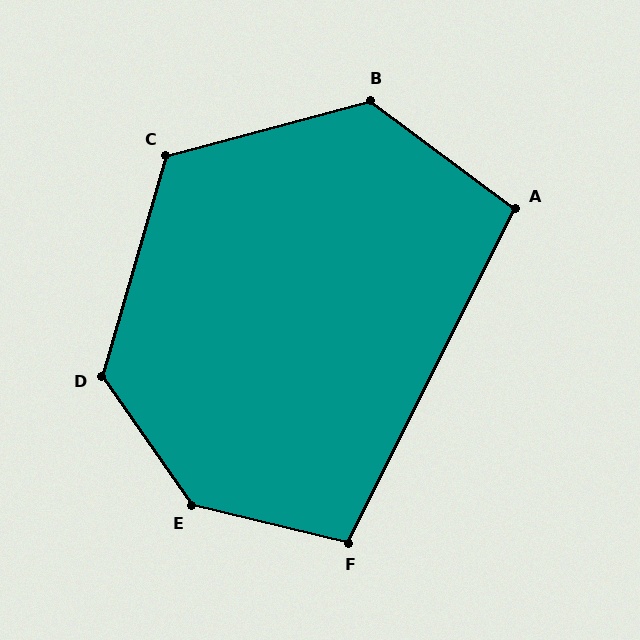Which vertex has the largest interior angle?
E, at approximately 139 degrees.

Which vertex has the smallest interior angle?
A, at approximately 100 degrees.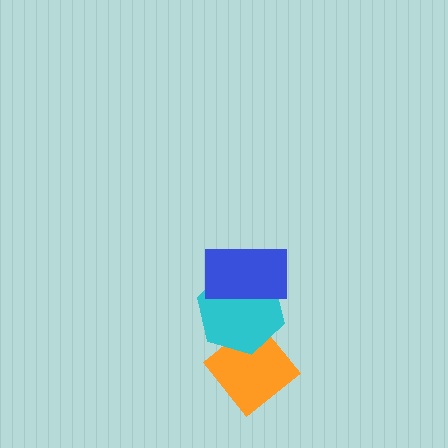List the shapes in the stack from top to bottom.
From top to bottom: the blue rectangle, the cyan hexagon, the orange diamond.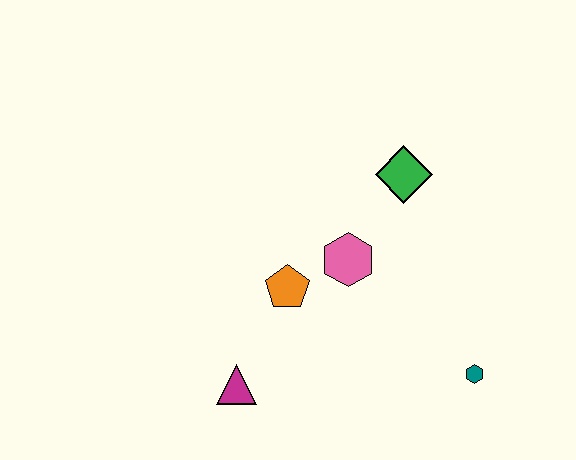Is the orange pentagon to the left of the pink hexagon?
Yes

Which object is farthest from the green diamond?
The magenta triangle is farthest from the green diamond.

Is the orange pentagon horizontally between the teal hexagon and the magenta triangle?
Yes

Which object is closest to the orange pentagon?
The pink hexagon is closest to the orange pentagon.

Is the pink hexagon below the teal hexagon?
No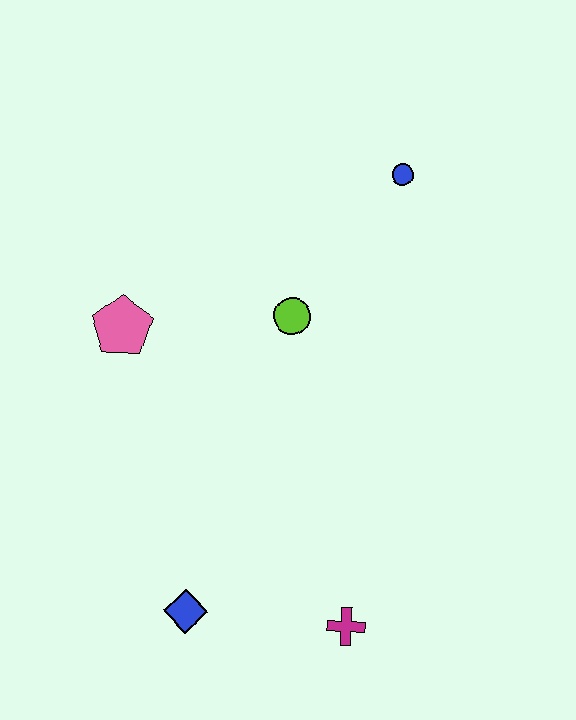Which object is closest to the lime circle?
The pink pentagon is closest to the lime circle.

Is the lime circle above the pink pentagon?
Yes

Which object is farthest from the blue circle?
The blue diamond is farthest from the blue circle.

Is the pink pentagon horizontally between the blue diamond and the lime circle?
No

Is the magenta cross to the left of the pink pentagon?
No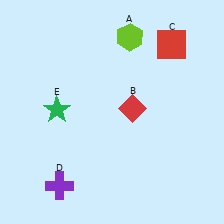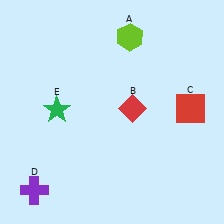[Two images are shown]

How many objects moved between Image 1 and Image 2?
2 objects moved between the two images.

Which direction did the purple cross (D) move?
The purple cross (D) moved left.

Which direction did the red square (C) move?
The red square (C) moved down.